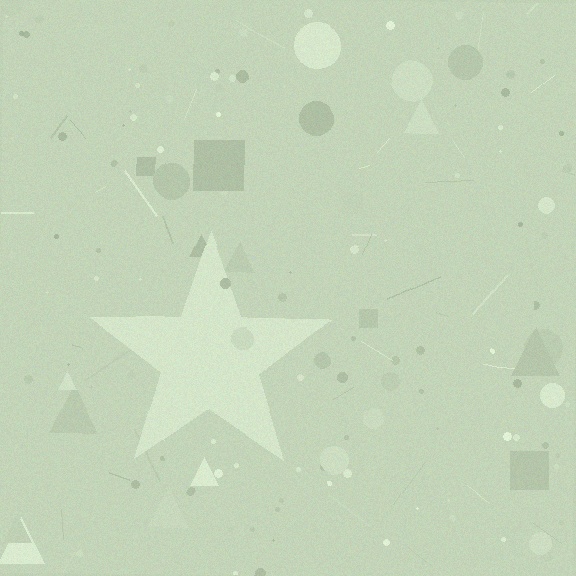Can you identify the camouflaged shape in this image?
The camouflaged shape is a star.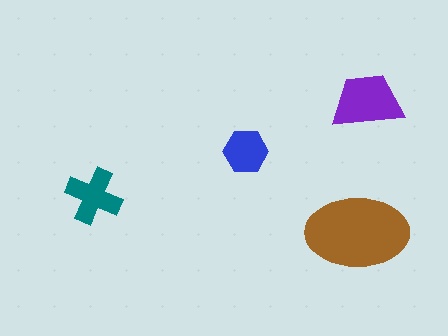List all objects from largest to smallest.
The brown ellipse, the purple trapezoid, the teal cross, the blue hexagon.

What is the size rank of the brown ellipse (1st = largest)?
1st.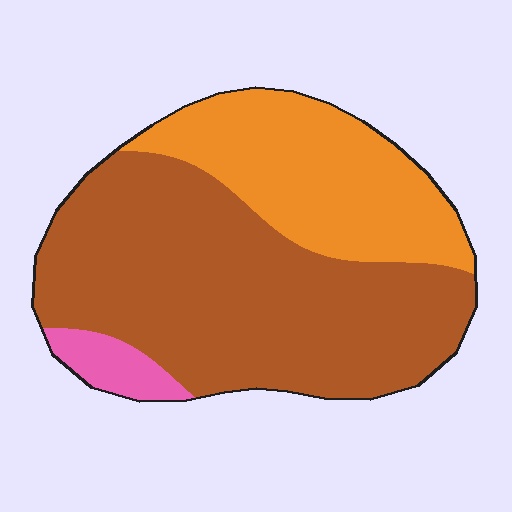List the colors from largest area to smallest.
From largest to smallest: brown, orange, pink.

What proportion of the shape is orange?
Orange covers 31% of the shape.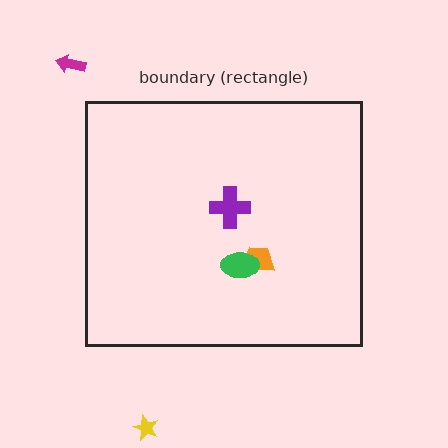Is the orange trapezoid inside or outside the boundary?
Inside.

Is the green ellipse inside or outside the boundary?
Inside.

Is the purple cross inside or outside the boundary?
Inside.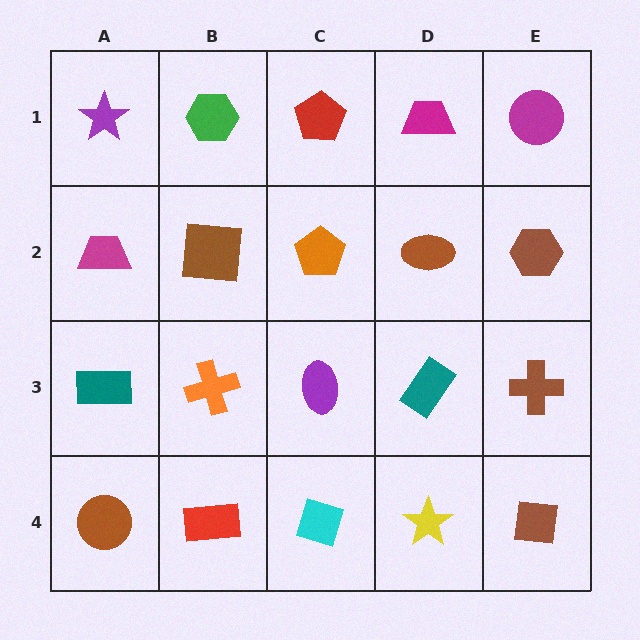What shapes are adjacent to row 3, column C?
An orange pentagon (row 2, column C), a cyan diamond (row 4, column C), an orange cross (row 3, column B), a teal rectangle (row 3, column D).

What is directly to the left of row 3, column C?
An orange cross.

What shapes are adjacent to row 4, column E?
A brown cross (row 3, column E), a yellow star (row 4, column D).